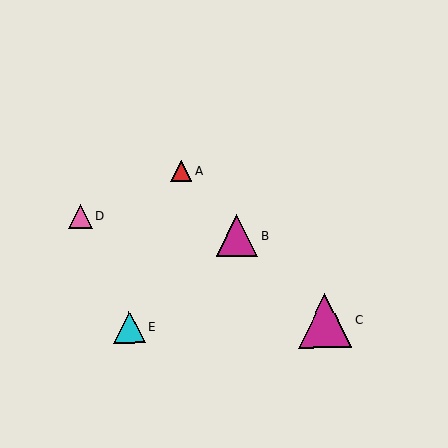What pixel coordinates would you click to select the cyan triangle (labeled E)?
Click at (129, 327) to select the cyan triangle E.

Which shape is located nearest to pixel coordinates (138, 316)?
The cyan triangle (labeled E) at (129, 327) is nearest to that location.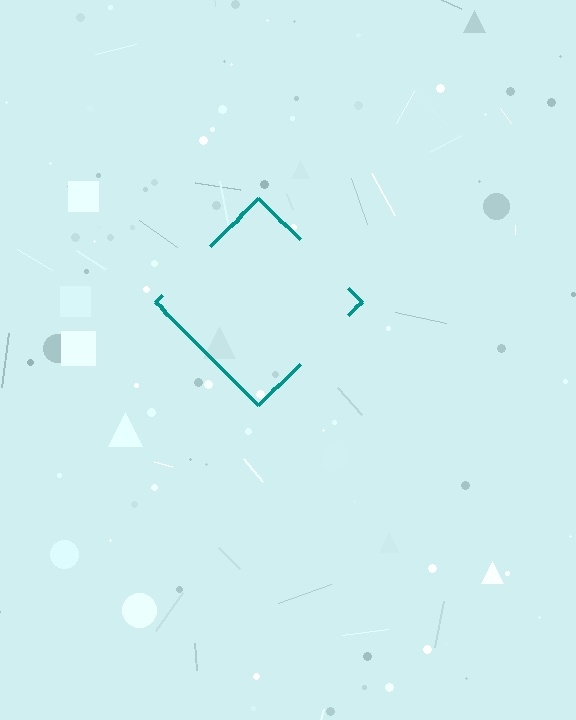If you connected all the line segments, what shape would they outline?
They would outline a diamond.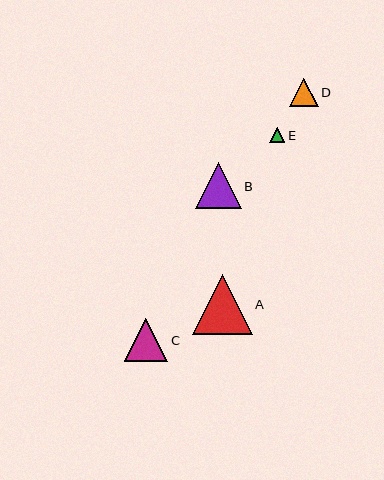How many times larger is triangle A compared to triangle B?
Triangle A is approximately 1.3 times the size of triangle B.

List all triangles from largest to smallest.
From largest to smallest: A, B, C, D, E.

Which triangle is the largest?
Triangle A is the largest with a size of approximately 60 pixels.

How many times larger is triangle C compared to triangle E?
Triangle C is approximately 2.9 times the size of triangle E.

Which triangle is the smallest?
Triangle E is the smallest with a size of approximately 15 pixels.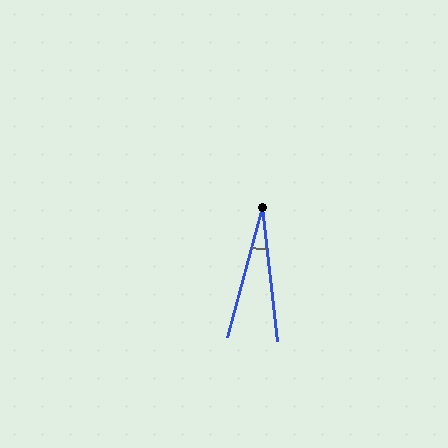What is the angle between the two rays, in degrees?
Approximately 22 degrees.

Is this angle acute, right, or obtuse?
It is acute.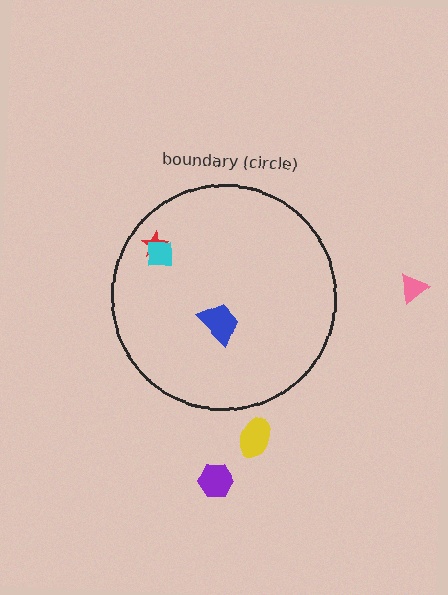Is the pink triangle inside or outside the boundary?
Outside.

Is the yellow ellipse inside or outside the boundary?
Outside.